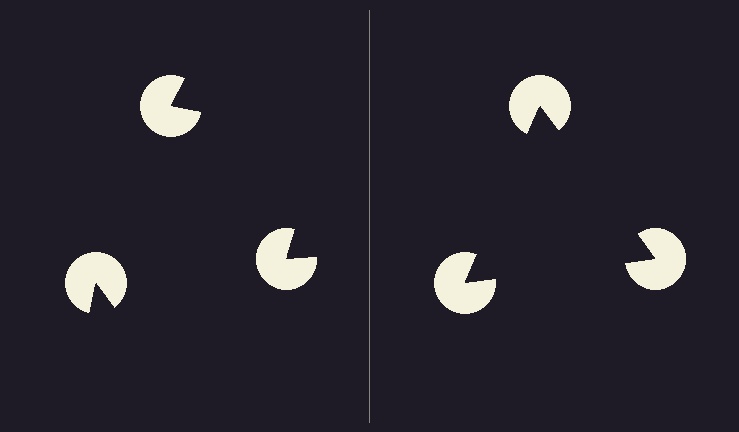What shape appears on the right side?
An illusory triangle.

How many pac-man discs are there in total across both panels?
6 — 3 on each side.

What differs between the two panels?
The pac-man discs are positioned identically on both sides; only the wedge orientations differ. On the right they align to a triangle; on the left they are misaligned.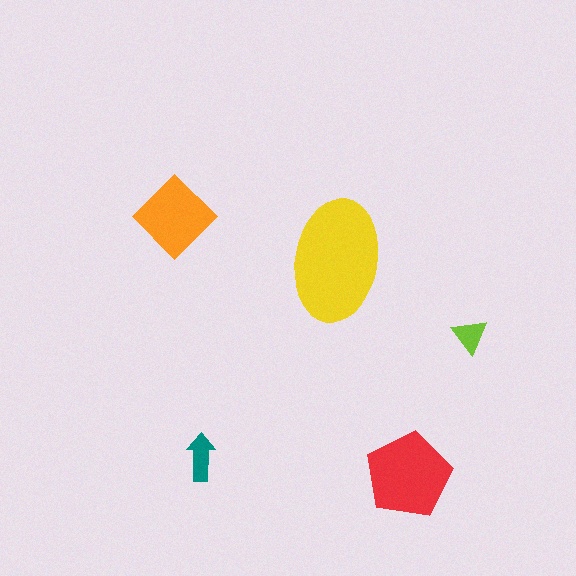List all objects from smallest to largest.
The lime triangle, the teal arrow, the orange diamond, the red pentagon, the yellow ellipse.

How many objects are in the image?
There are 5 objects in the image.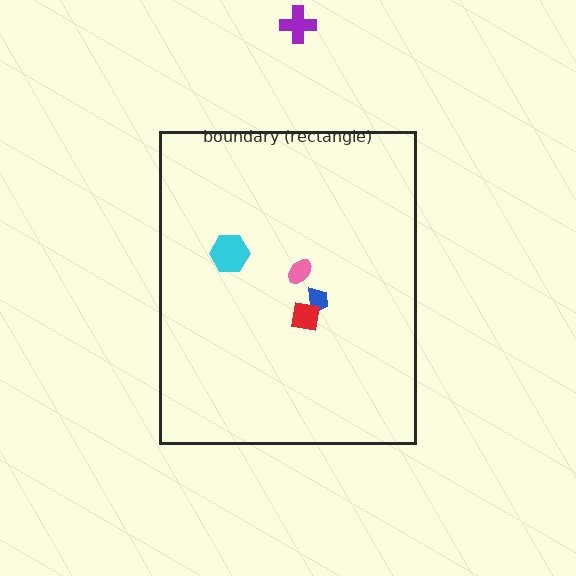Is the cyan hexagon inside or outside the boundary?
Inside.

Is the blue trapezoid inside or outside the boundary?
Inside.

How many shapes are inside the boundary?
4 inside, 1 outside.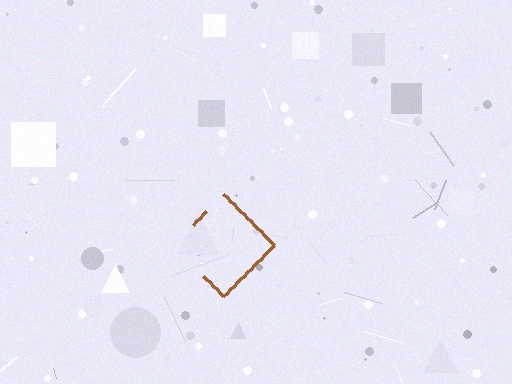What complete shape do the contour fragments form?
The contour fragments form a diamond.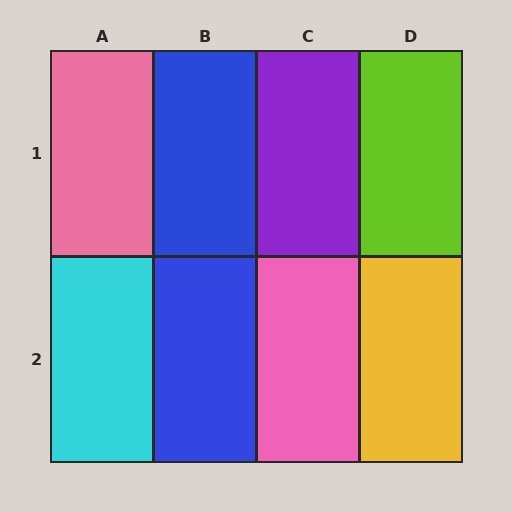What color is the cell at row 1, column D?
Lime.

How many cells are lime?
1 cell is lime.